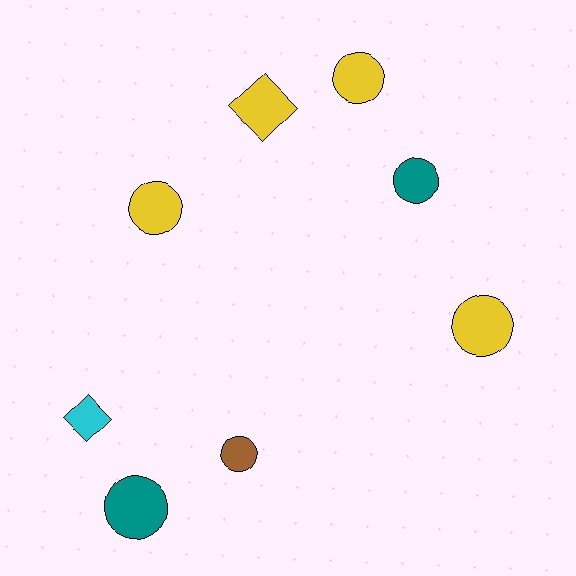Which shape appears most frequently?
Circle, with 6 objects.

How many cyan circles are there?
There are no cyan circles.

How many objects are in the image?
There are 8 objects.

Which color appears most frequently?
Yellow, with 4 objects.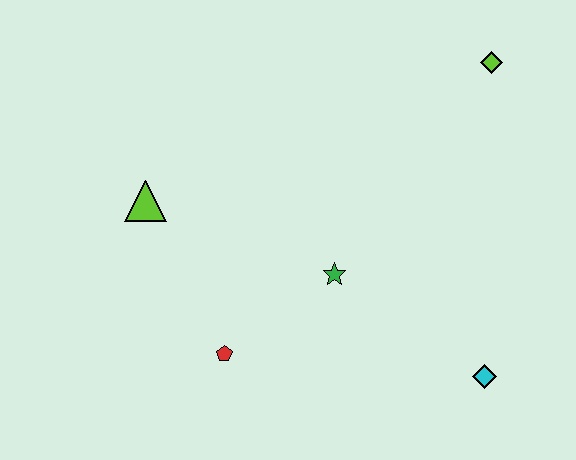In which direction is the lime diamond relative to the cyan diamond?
The lime diamond is above the cyan diamond.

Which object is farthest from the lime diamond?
The red pentagon is farthest from the lime diamond.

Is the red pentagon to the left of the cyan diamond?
Yes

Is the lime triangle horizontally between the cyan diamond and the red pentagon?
No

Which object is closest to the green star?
The red pentagon is closest to the green star.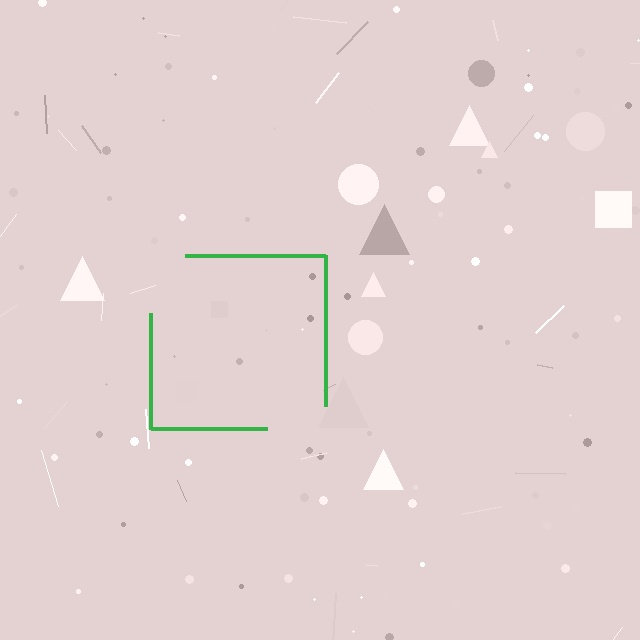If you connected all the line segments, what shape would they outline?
They would outline a square.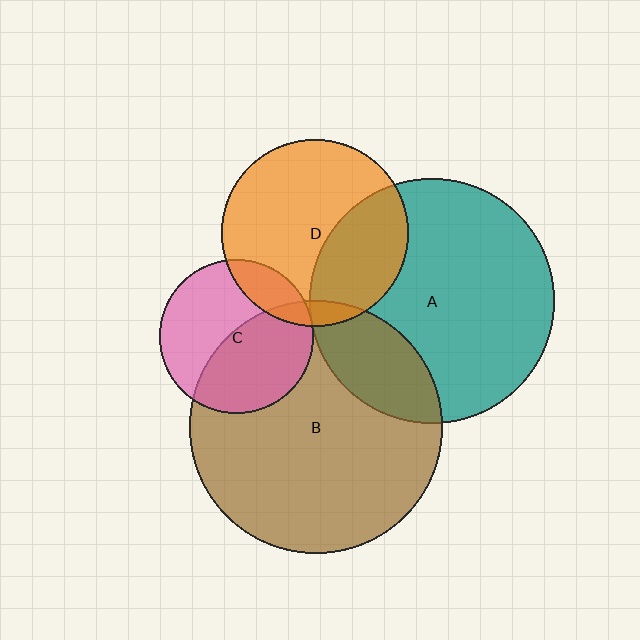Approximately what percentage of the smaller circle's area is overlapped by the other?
Approximately 5%.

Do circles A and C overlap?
Yes.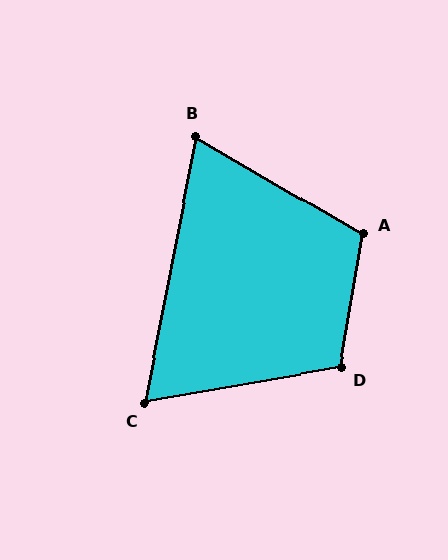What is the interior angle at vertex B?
Approximately 71 degrees (acute).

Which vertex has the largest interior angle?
A, at approximately 111 degrees.